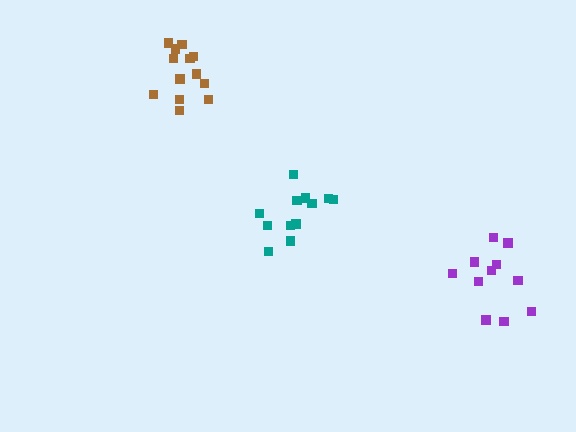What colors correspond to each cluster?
The clusters are colored: brown, teal, purple.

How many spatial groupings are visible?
There are 3 spatial groupings.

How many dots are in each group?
Group 1: 13 dots, Group 2: 12 dots, Group 3: 11 dots (36 total).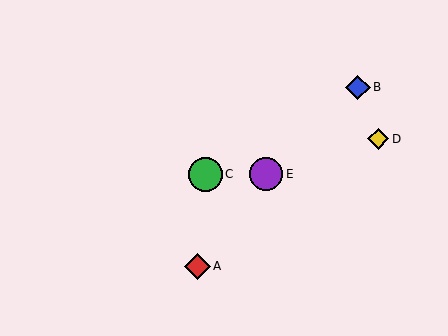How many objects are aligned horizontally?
2 objects (C, E) are aligned horizontally.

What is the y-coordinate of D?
Object D is at y≈139.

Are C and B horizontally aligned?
No, C is at y≈174 and B is at y≈88.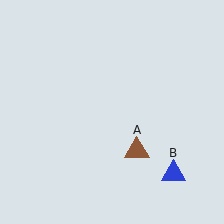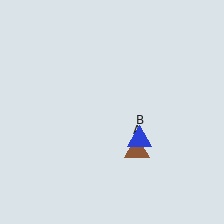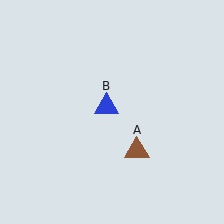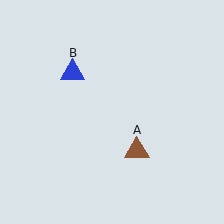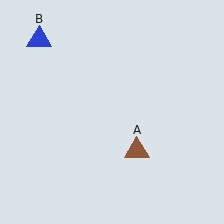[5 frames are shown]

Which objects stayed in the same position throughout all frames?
Brown triangle (object A) remained stationary.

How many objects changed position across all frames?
1 object changed position: blue triangle (object B).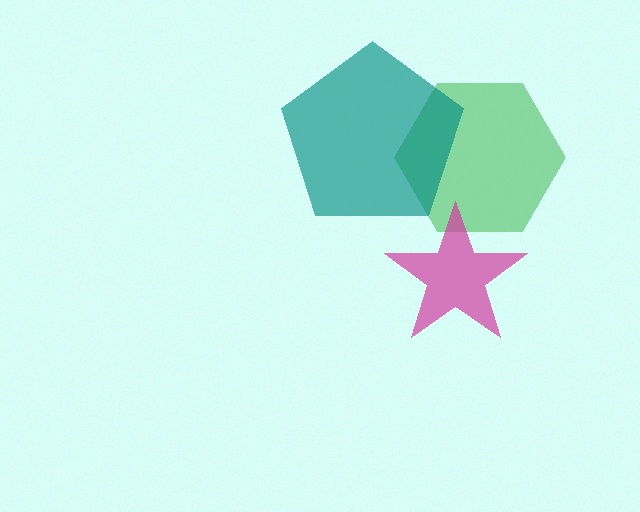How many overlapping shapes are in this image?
There are 3 overlapping shapes in the image.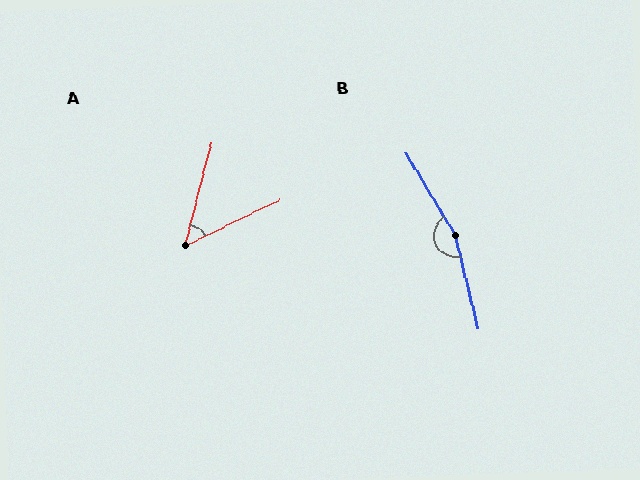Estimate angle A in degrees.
Approximately 49 degrees.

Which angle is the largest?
B, at approximately 163 degrees.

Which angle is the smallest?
A, at approximately 49 degrees.